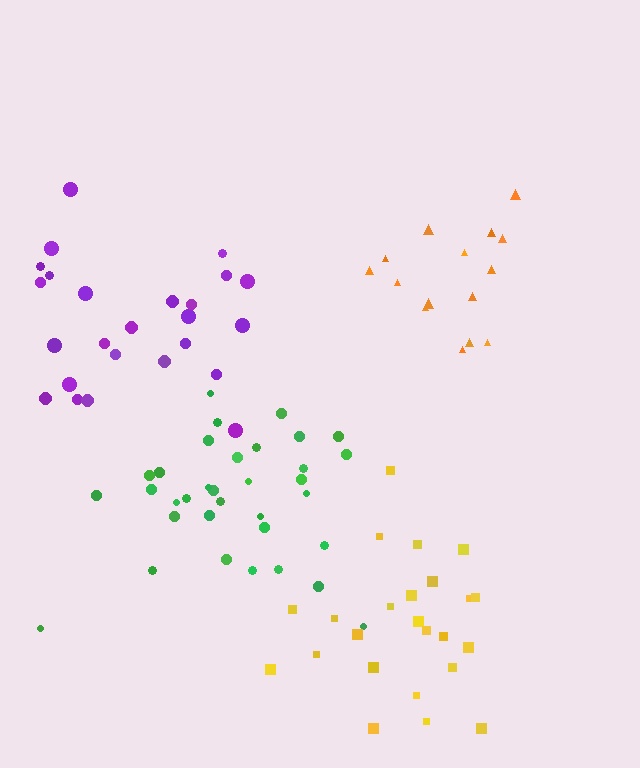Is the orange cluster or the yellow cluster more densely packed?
Yellow.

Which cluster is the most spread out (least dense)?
Orange.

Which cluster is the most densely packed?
Green.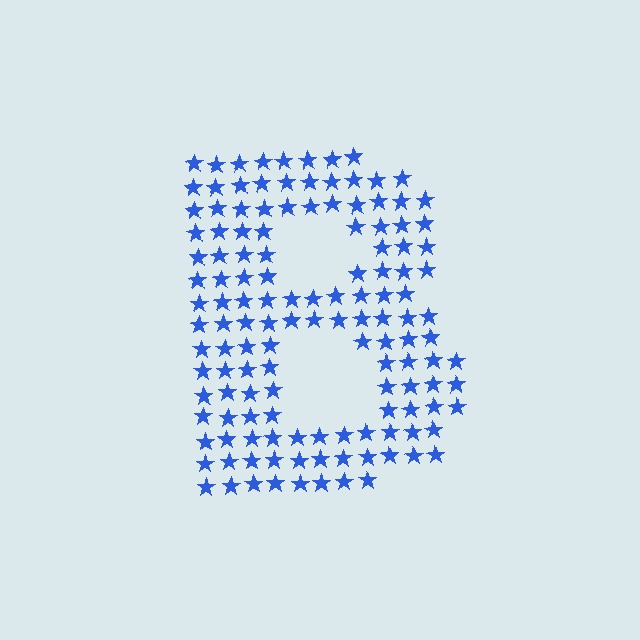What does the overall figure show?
The overall figure shows the letter B.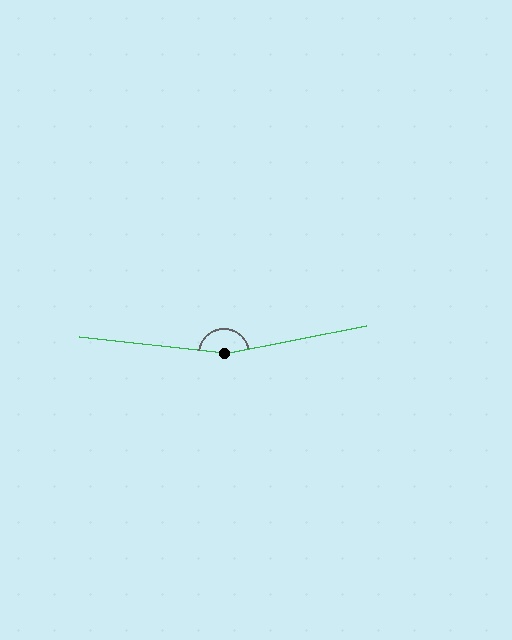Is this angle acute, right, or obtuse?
It is obtuse.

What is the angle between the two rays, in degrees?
Approximately 162 degrees.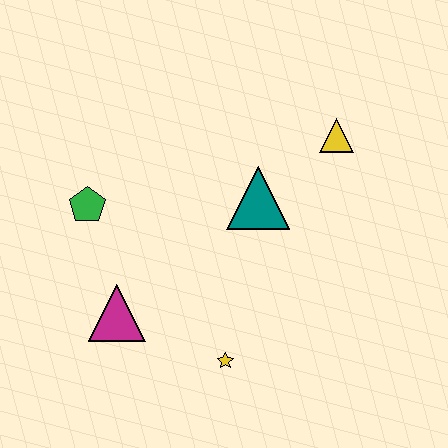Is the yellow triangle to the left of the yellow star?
No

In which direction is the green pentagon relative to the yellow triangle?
The green pentagon is to the left of the yellow triangle.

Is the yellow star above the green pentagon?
No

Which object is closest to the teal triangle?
The yellow triangle is closest to the teal triangle.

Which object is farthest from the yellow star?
The yellow triangle is farthest from the yellow star.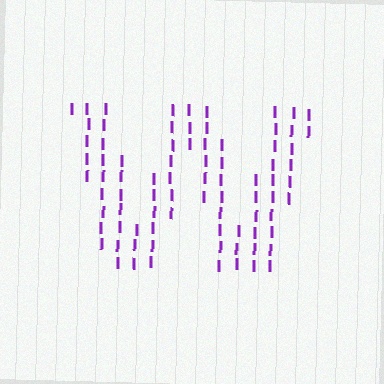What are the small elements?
The small elements are letter I's.